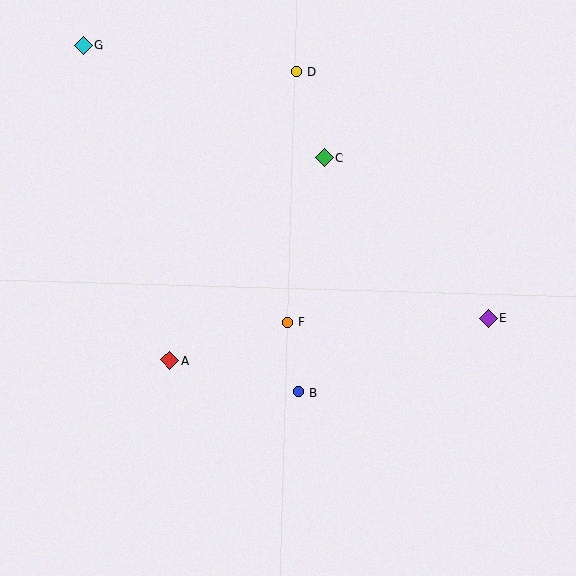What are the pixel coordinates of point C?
Point C is at (324, 158).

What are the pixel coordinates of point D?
Point D is at (297, 72).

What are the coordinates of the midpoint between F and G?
The midpoint between F and G is at (185, 184).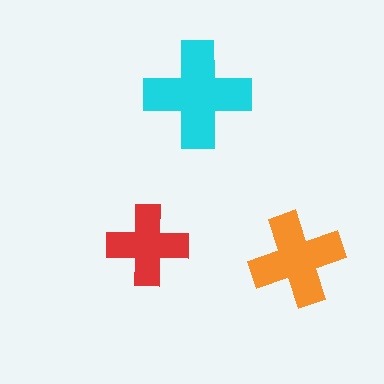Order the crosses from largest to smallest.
the cyan one, the orange one, the red one.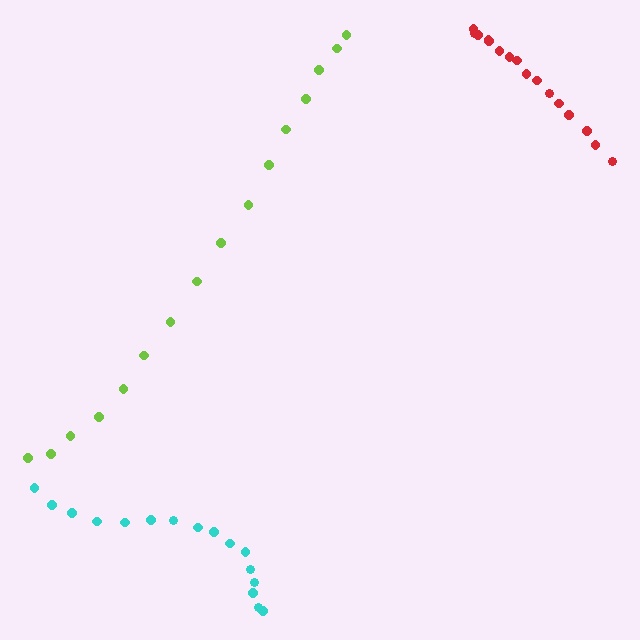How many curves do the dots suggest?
There are 3 distinct paths.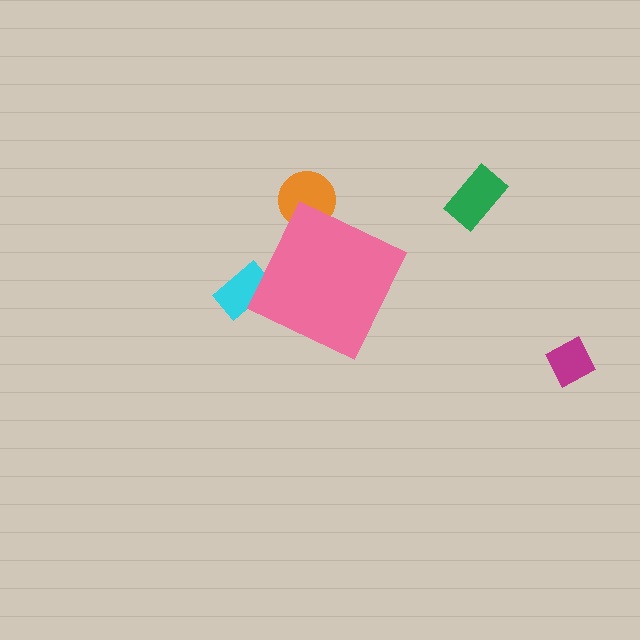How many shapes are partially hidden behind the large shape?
3 shapes are partially hidden.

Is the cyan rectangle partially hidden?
Yes, the cyan rectangle is partially hidden behind the pink diamond.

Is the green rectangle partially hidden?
No, the green rectangle is fully visible.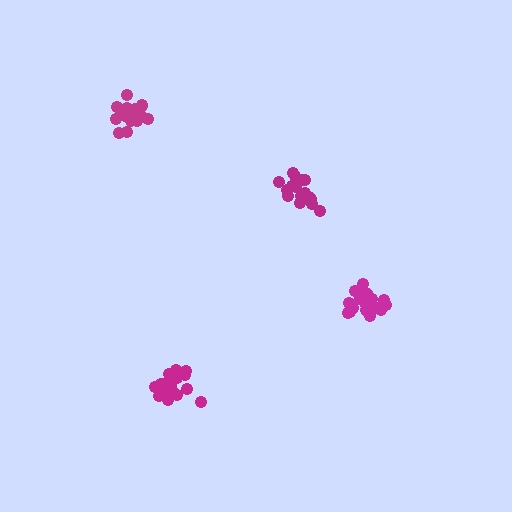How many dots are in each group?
Group 1: 18 dots, Group 2: 18 dots, Group 3: 20 dots, Group 4: 17 dots (73 total).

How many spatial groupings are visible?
There are 4 spatial groupings.